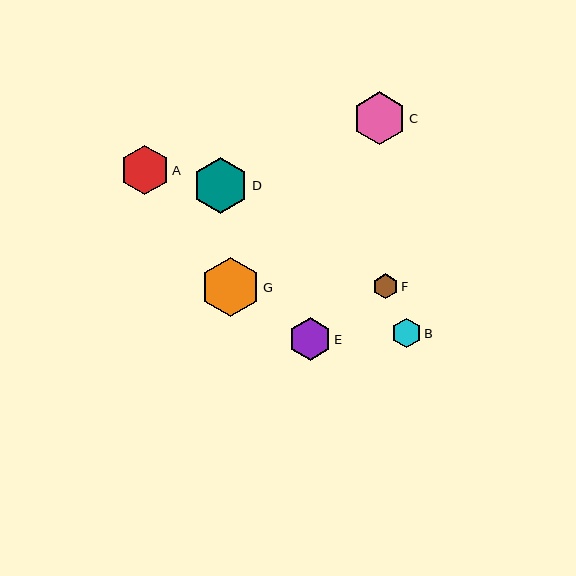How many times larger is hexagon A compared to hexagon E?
Hexagon A is approximately 1.2 times the size of hexagon E.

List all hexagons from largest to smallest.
From largest to smallest: G, D, C, A, E, B, F.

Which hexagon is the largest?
Hexagon G is the largest with a size of approximately 59 pixels.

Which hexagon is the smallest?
Hexagon F is the smallest with a size of approximately 25 pixels.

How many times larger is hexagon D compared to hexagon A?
Hexagon D is approximately 1.1 times the size of hexagon A.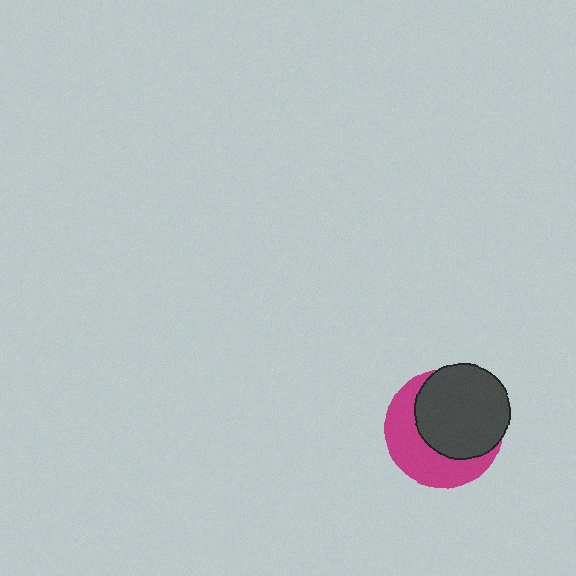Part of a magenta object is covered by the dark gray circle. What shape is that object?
It is a circle.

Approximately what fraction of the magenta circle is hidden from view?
Roughly 56% of the magenta circle is hidden behind the dark gray circle.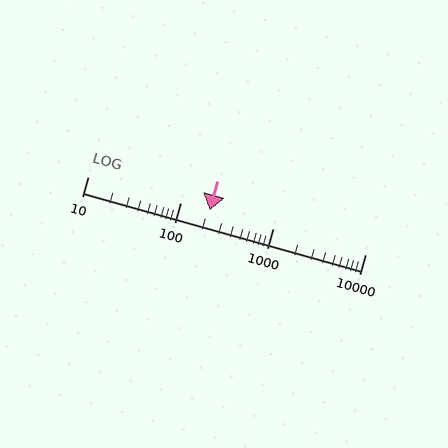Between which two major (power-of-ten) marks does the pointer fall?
The pointer is between 100 and 1000.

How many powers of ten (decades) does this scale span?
The scale spans 3 decades, from 10 to 10000.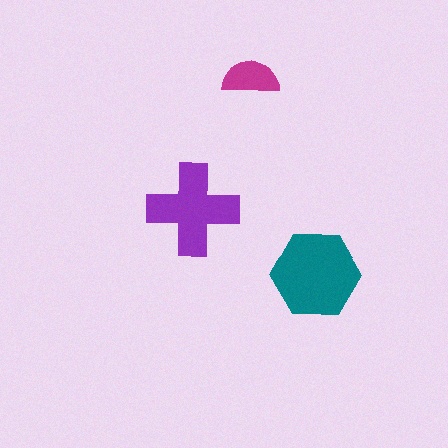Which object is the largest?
The teal hexagon.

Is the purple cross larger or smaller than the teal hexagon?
Smaller.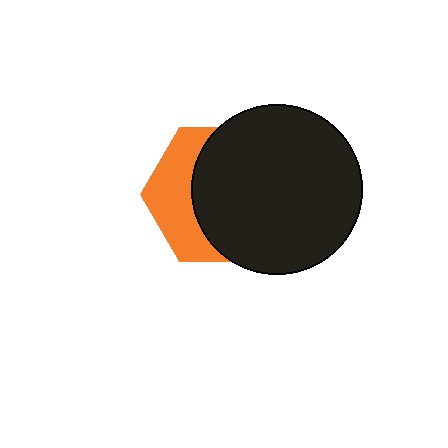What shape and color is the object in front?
The object in front is a black circle.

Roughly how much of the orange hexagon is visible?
A small part of it is visible (roughly 36%).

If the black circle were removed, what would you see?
You would see the complete orange hexagon.